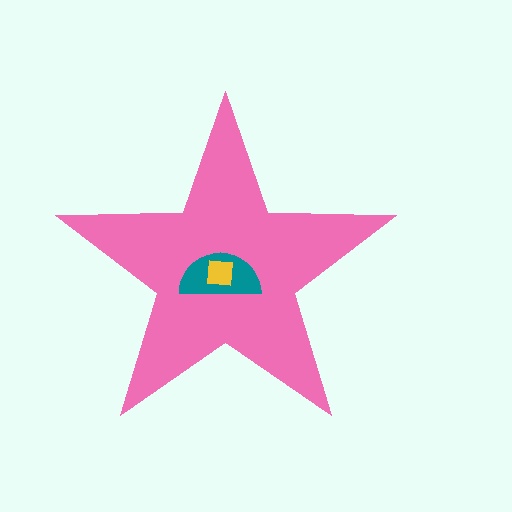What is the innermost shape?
The yellow square.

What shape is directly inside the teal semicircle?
The yellow square.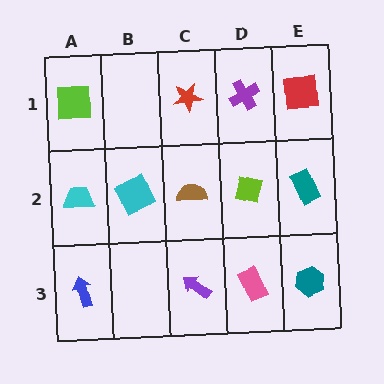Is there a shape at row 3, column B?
No, that cell is empty.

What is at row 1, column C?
A red star.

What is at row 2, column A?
A cyan trapezoid.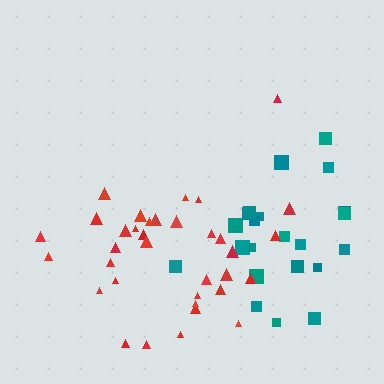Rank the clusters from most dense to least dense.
teal, red.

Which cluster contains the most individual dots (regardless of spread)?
Red (35).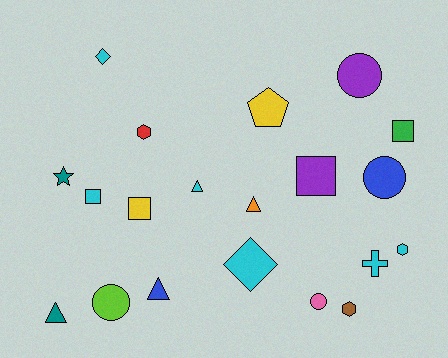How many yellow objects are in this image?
There are 2 yellow objects.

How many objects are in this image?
There are 20 objects.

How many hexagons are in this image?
There are 3 hexagons.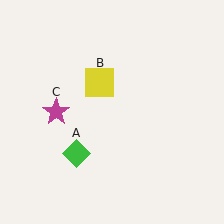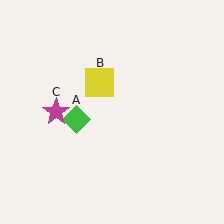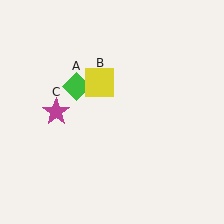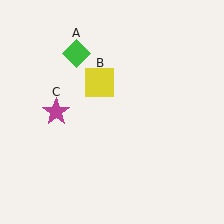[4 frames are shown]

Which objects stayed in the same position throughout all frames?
Yellow square (object B) and magenta star (object C) remained stationary.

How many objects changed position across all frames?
1 object changed position: green diamond (object A).